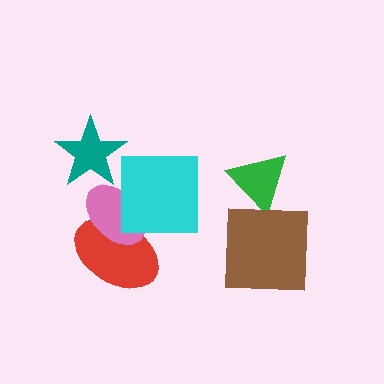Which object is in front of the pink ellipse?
The cyan square is in front of the pink ellipse.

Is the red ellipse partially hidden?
Yes, it is partially covered by another shape.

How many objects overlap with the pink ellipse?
2 objects overlap with the pink ellipse.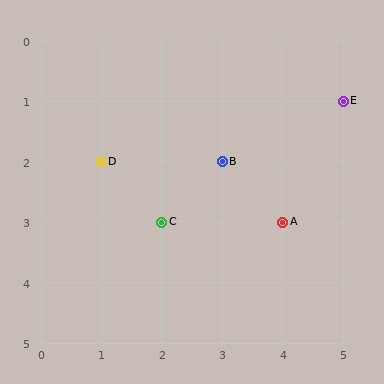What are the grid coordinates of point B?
Point B is at grid coordinates (3, 2).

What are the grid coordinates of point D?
Point D is at grid coordinates (1, 2).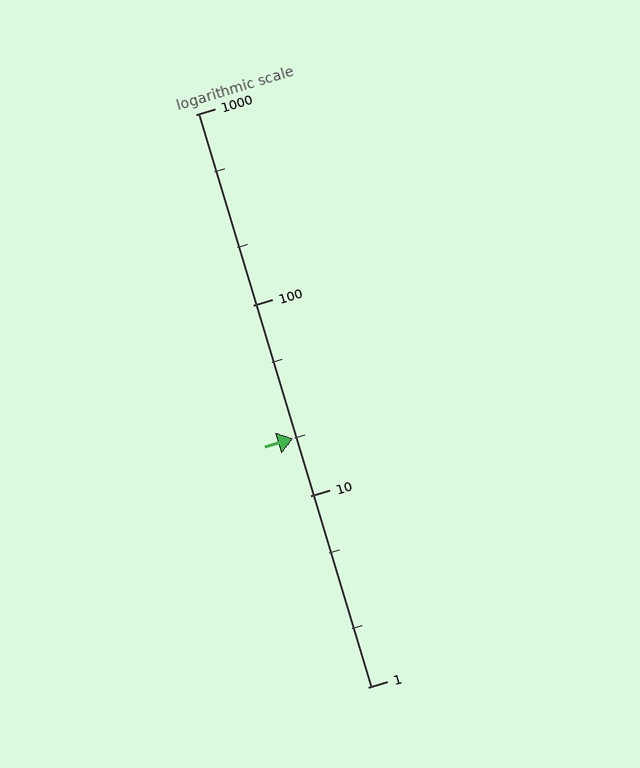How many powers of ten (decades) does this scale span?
The scale spans 3 decades, from 1 to 1000.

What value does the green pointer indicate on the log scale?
The pointer indicates approximately 20.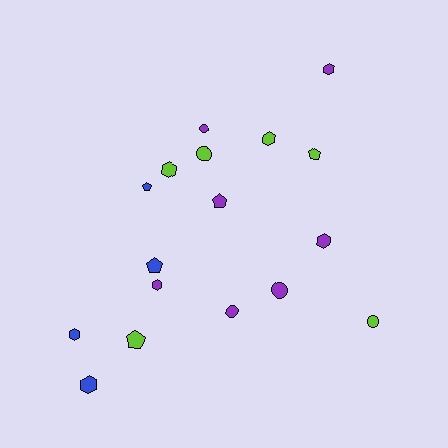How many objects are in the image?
There are 17 objects.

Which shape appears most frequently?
Hexagon, with 7 objects.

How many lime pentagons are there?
There are 2 lime pentagons.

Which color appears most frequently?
Purple, with 7 objects.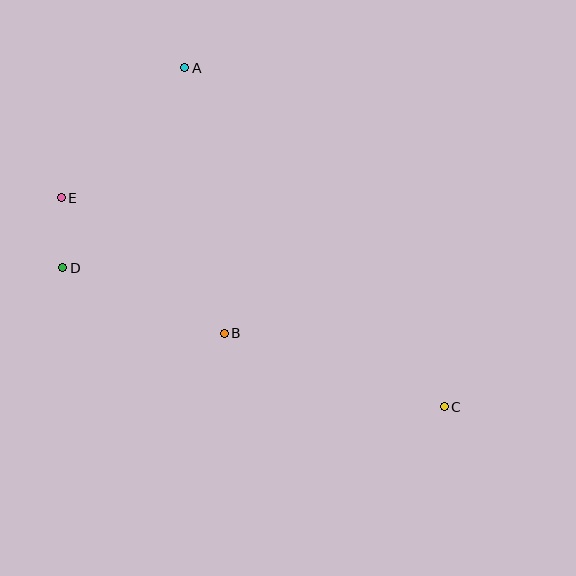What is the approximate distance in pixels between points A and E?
The distance between A and E is approximately 179 pixels.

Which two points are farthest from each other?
Points C and E are farthest from each other.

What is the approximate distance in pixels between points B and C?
The distance between B and C is approximately 232 pixels.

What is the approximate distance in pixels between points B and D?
The distance between B and D is approximately 174 pixels.